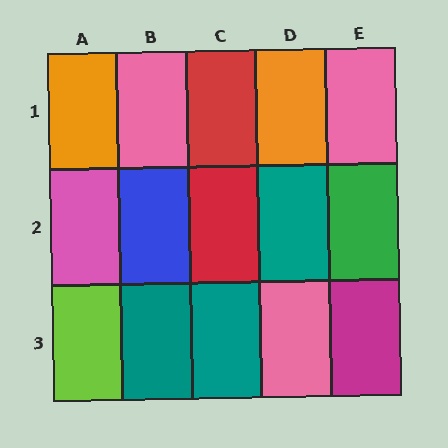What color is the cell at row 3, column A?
Lime.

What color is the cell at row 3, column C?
Teal.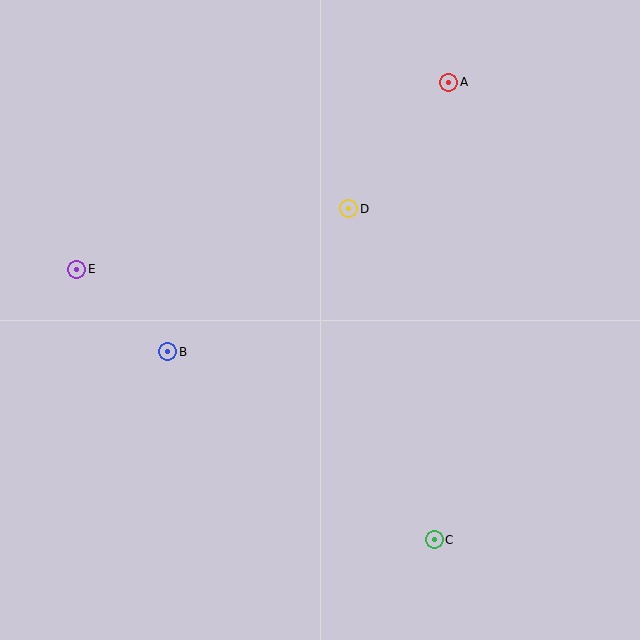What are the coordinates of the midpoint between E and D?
The midpoint between E and D is at (213, 239).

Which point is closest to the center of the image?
Point D at (349, 209) is closest to the center.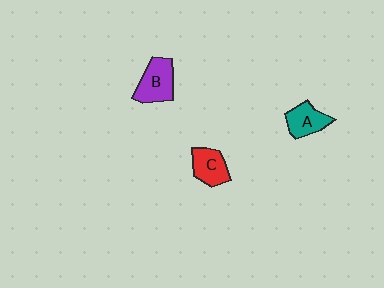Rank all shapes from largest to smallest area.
From largest to smallest: B (purple), C (red), A (teal).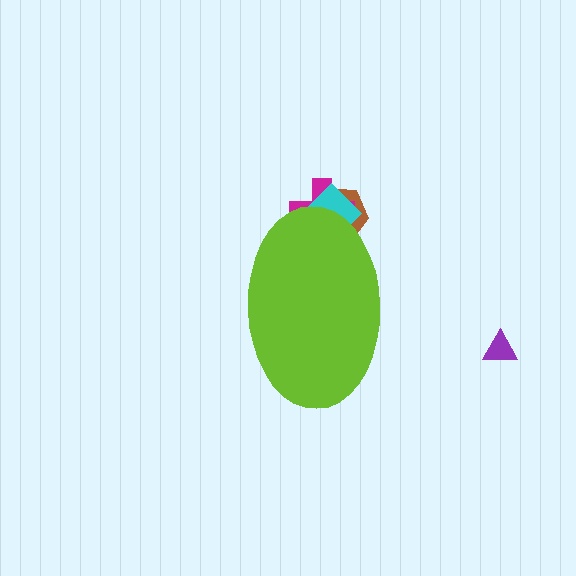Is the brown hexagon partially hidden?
Yes, the brown hexagon is partially hidden behind the lime ellipse.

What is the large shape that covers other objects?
A lime ellipse.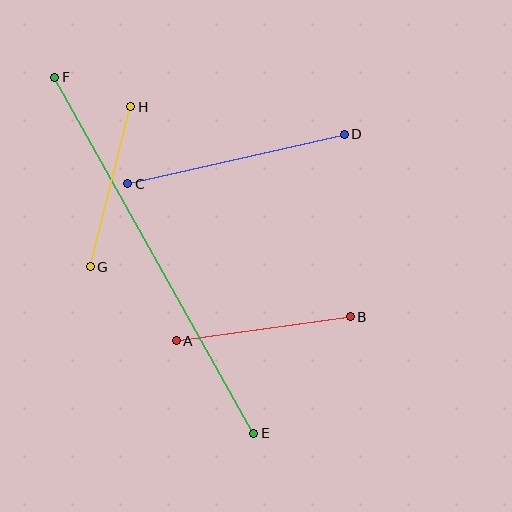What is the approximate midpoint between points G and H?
The midpoint is at approximately (110, 187) pixels.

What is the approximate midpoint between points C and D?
The midpoint is at approximately (236, 159) pixels.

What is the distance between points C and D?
The distance is approximately 222 pixels.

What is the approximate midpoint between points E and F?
The midpoint is at approximately (154, 255) pixels.